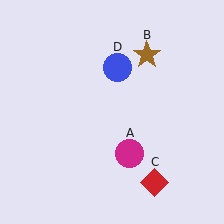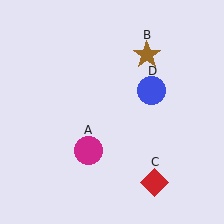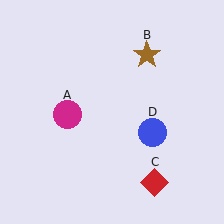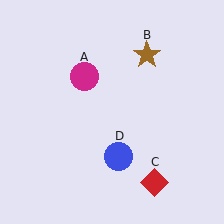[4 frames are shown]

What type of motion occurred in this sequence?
The magenta circle (object A), blue circle (object D) rotated clockwise around the center of the scene.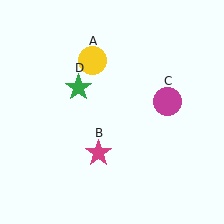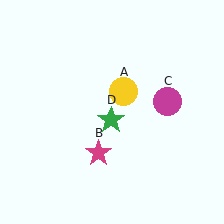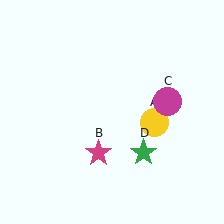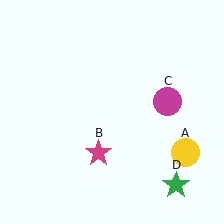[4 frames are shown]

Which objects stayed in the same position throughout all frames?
Magenta star (object B) and magenta circle (object C) remained stationary.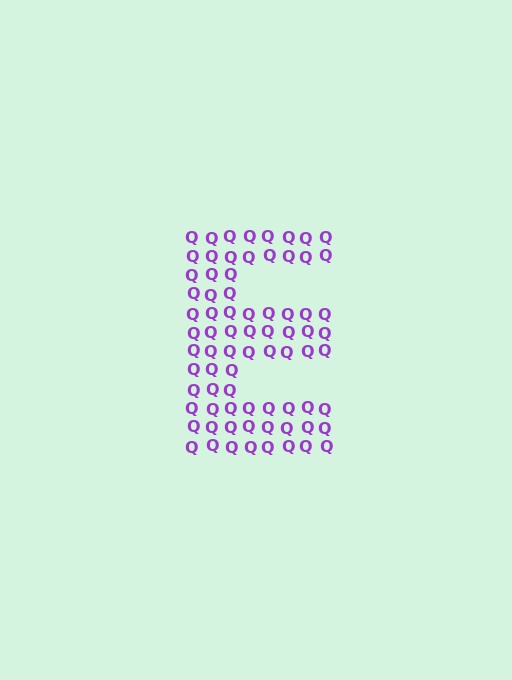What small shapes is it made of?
It is made of small letter Q's.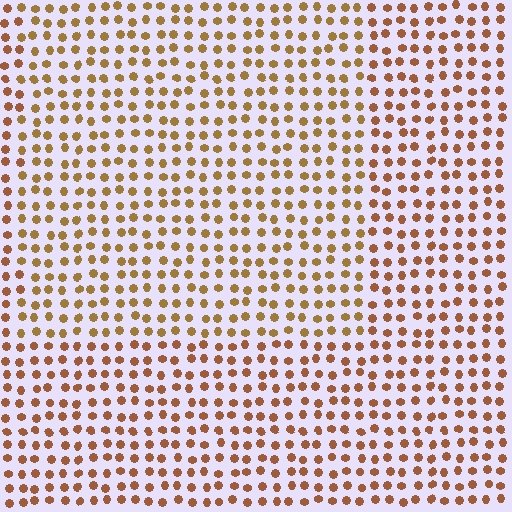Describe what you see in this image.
The image is filled with small brown elements in a uniform arrangement. A rectangle-shaped region is visible where the elements are tinted to a slightly different hue, forming a subtle color boundary.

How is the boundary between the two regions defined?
The boundary is defined purely by a slight shift in hue (about 19 degrees). Spacing, size, and orientation are identical on both sides.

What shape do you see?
I see a rectangle.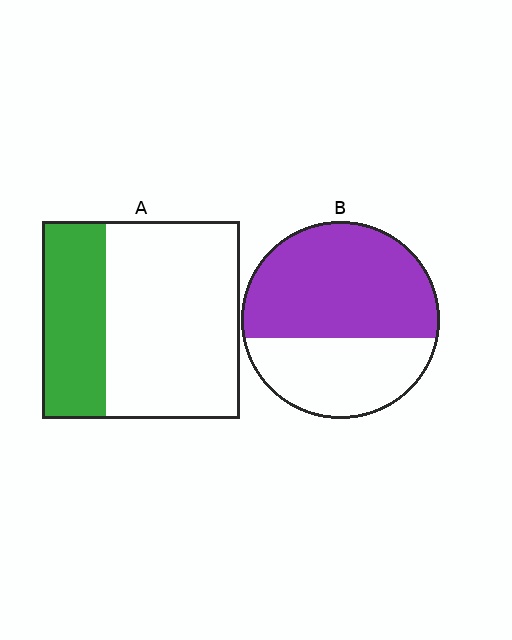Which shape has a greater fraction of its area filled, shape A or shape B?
Shape B.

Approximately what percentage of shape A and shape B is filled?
A is approximately 30% and B is approximately 60%.